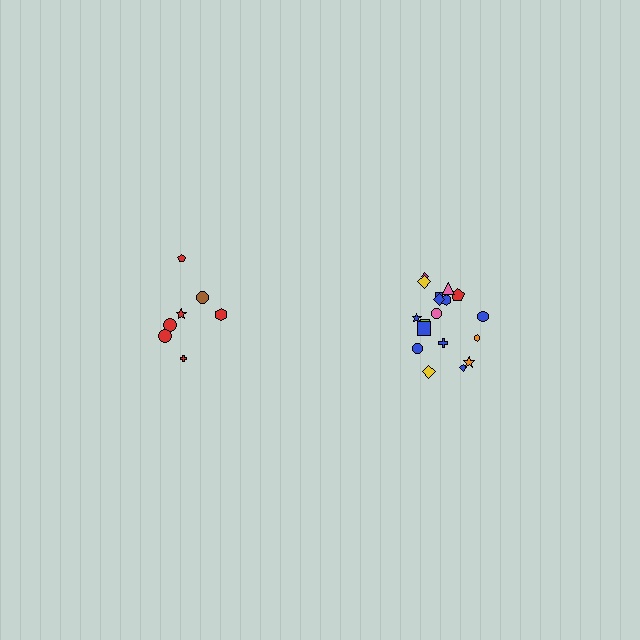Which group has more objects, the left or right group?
The right group.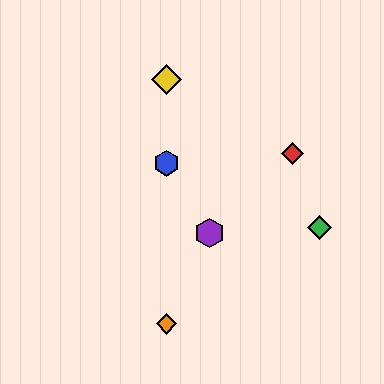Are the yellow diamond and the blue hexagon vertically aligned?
Yes, both are at x≈166.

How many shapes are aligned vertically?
3 shapes (the blue hexagon, the yellow diamond, the orange diamond) are aligned vertically.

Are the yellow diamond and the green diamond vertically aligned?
No, the yellow diamond is at x≈166 and the green diamond is at x≈319.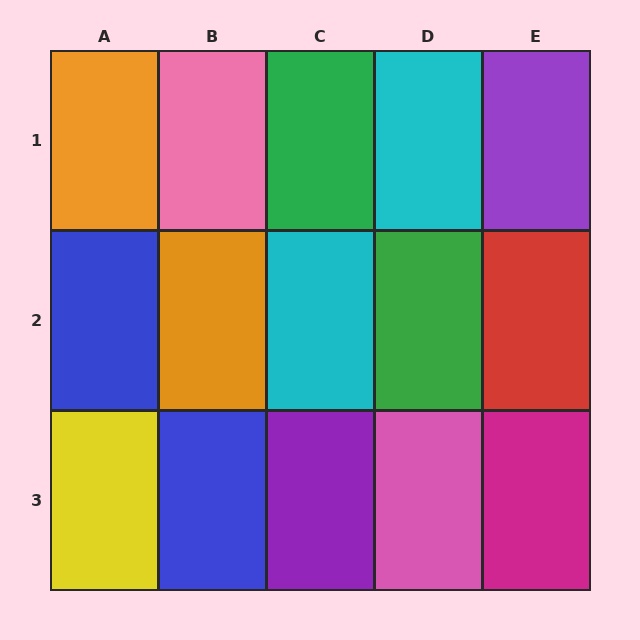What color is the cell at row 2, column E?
Red.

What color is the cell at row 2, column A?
Blue.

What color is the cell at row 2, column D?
Green.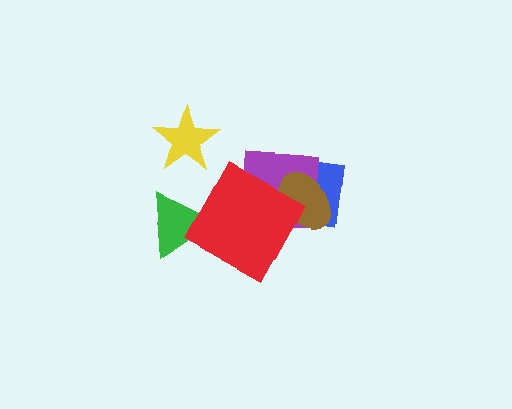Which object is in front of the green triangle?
The red square is in front of the green triangle.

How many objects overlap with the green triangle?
1 object overlaps with the green triangle.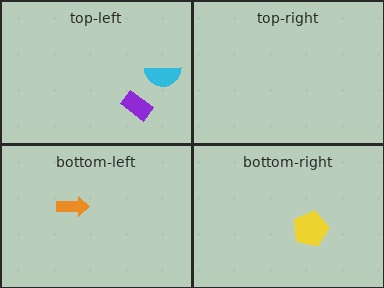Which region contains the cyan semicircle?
The top-left region.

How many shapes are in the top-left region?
2.